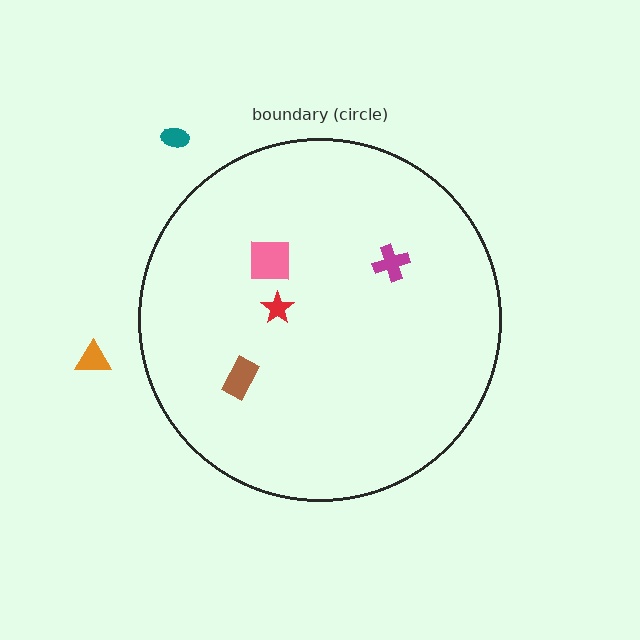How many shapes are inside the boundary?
4 inside, 2 outside.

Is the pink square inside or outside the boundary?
Inside.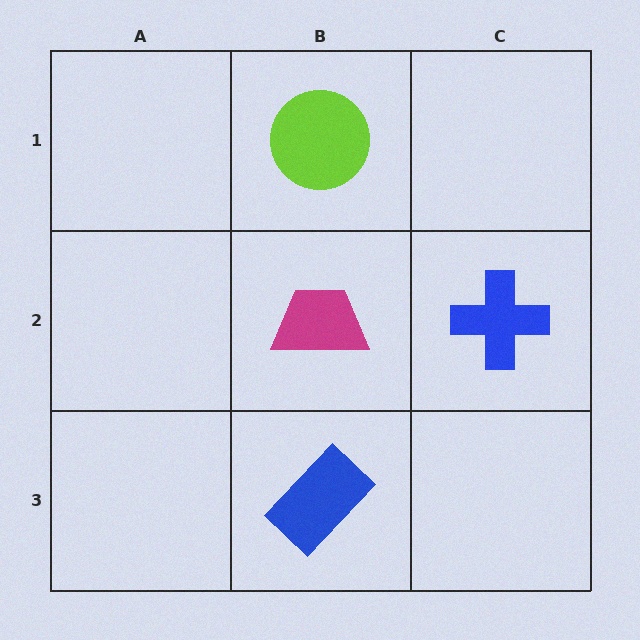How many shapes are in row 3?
1 shape.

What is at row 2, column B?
A magenta trapezoid.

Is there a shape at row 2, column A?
No, that cell is empty.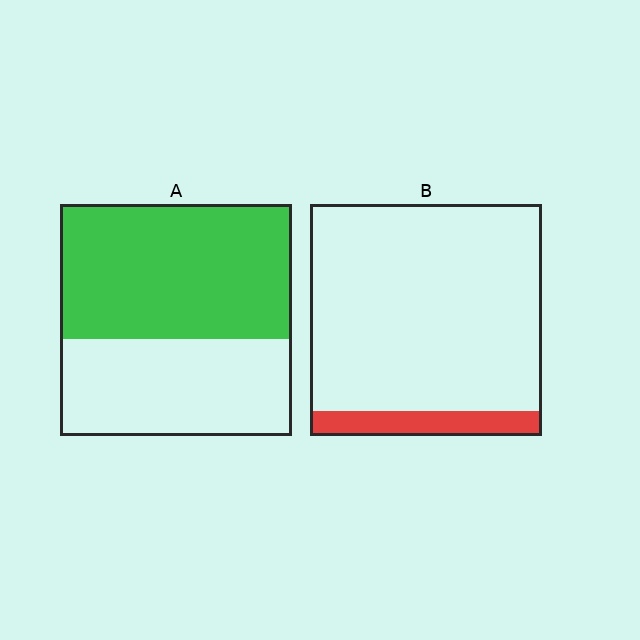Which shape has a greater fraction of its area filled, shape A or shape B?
Shape A.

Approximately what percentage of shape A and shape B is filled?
A is approximately 60% and B is approximately 10%.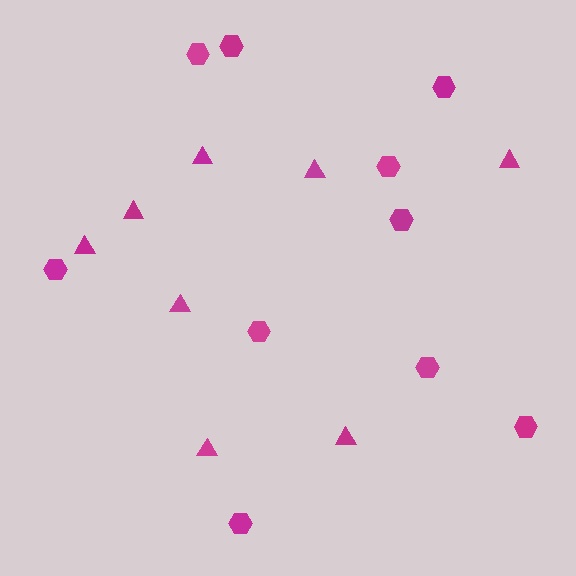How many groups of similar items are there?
There are 2 groups: one group of hexagons (10) and one group of triangles (8).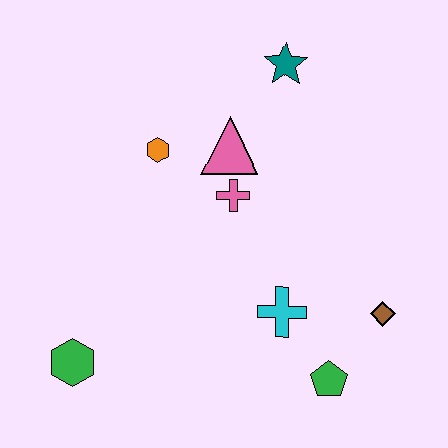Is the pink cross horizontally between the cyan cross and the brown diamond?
No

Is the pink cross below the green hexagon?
No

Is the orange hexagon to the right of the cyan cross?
No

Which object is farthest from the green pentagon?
The teal star is farthest from the green pentagon.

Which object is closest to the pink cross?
The pink triangle is closest to the pink cross.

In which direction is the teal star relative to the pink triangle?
The teal star is above the pink triangle.